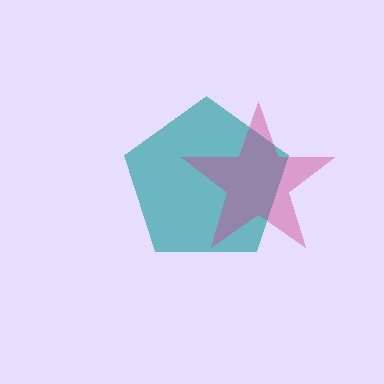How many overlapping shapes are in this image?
There are 2 overlapping shapes in the image.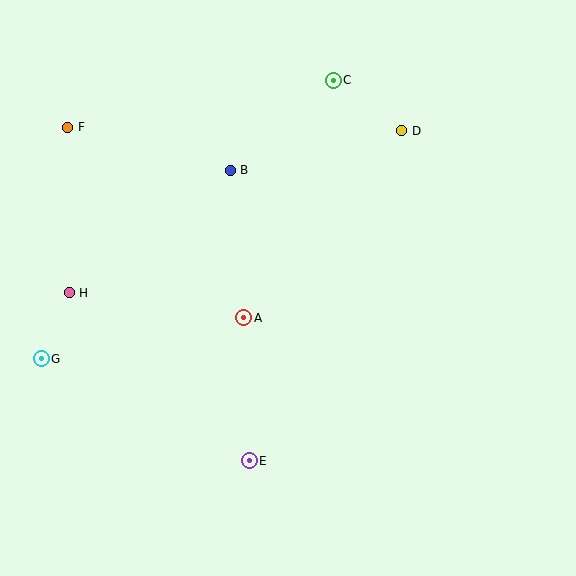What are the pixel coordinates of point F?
Point F is at (68, 127).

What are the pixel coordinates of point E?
Point E is at (249, 461).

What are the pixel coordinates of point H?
Point H is at (69, 293).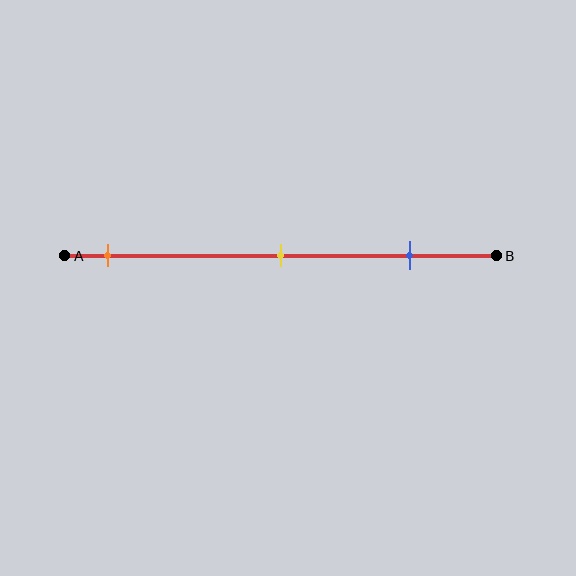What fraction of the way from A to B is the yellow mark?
The yellow mark is approximately 50% (0.5) of the way from A to B.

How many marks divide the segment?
There are 3 marks dividing the segment.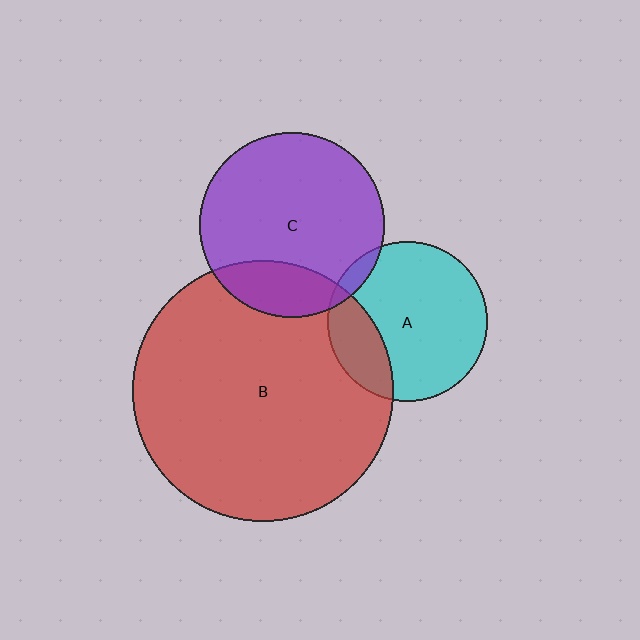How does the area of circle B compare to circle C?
Approximately 2.0 times.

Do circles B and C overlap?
Yes.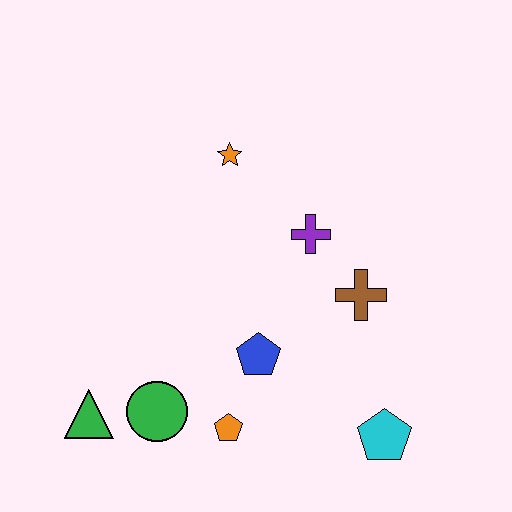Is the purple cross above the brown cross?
Yes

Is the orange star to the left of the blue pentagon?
Yes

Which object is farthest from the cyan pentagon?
The orange star is farthest from the cyan pentagon.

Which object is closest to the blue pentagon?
The orange pentagon is closest to the blue pentagon.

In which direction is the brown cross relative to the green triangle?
The brown cross is to the right of the green triangle.